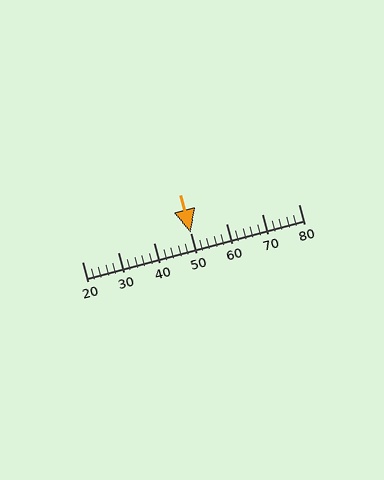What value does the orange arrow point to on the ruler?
The orange arrow points to approximately 50.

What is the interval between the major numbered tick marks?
The major tick marks are spaced 10 units apart.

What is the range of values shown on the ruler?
The ruler shows values from 20 to 80.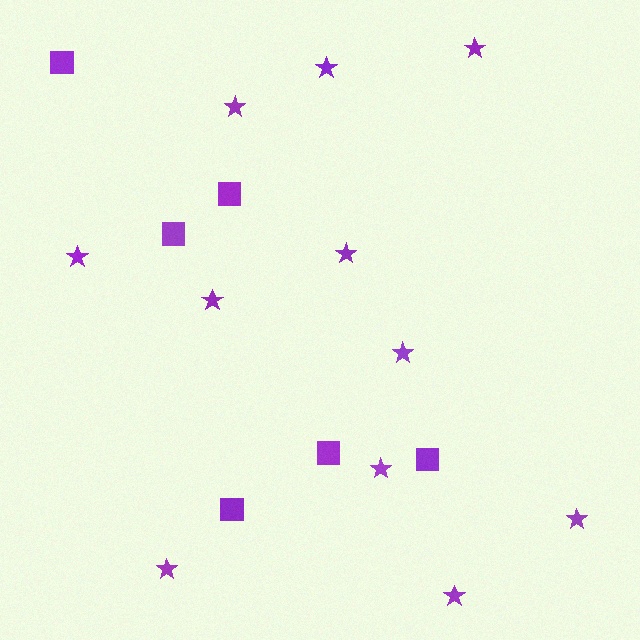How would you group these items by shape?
There are 2 groups: one group of stars (11) and one group of squares (6).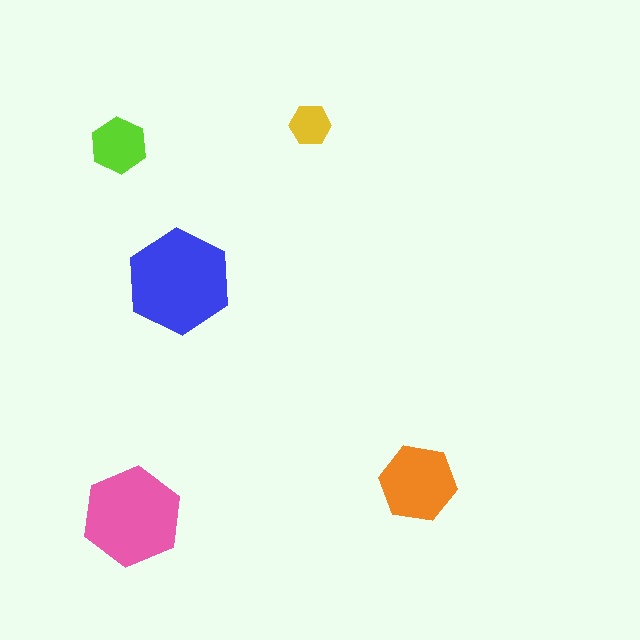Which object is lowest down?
The pink hexagon is bottommost.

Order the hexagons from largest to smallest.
the blue one, the pink one, the orange one, the lime one, the yellow one.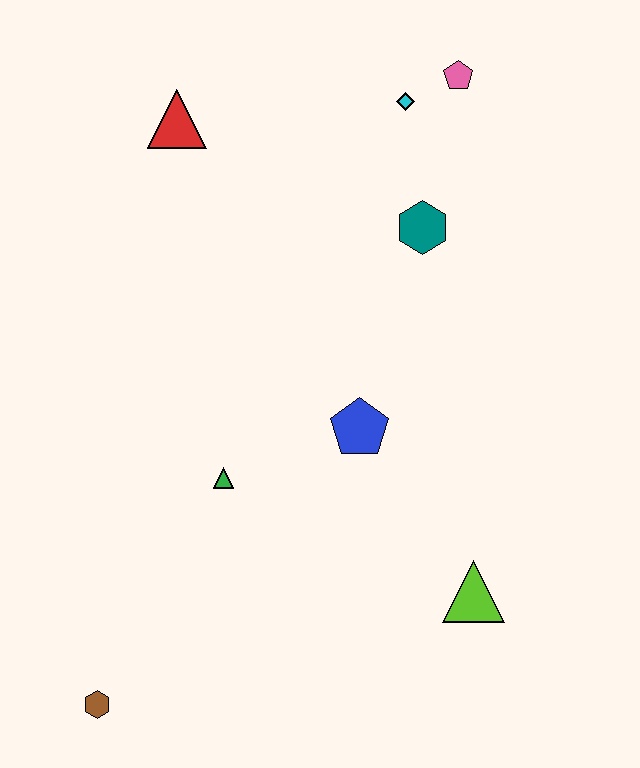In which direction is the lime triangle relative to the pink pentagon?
The lime triangle is below the pink pentagon.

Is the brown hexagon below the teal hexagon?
Yes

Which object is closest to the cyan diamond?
The pink pentagon is closest to the cyan diamond.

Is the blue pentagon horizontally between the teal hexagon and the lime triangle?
No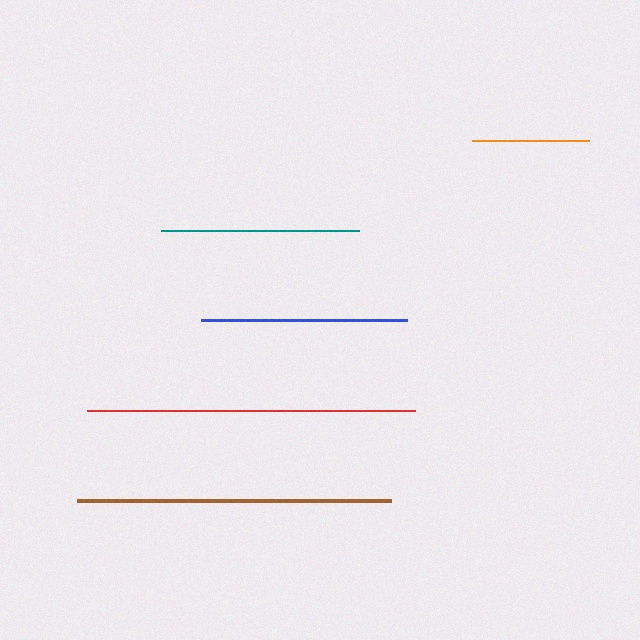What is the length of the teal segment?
The teal segment is approximately 198 pixels long.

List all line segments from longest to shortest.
From longest to shortest: red, brown, blue, teal, orange.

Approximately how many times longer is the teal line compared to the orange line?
The teal line is approximately 1.7 times the length of the orange line.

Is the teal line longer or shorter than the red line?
The red line is longer than the teal line.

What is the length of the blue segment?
The blue segment is approximately 206 pixels long.